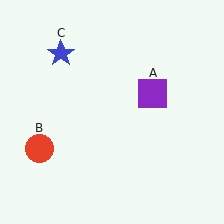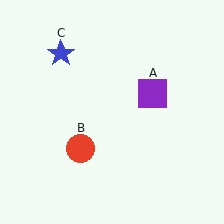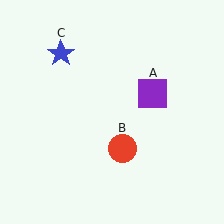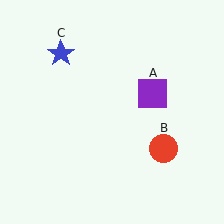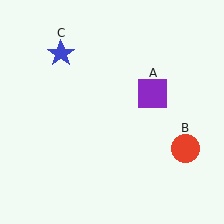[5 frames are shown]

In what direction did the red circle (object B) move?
The red circle (object B) moved right.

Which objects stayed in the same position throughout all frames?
Purple square (object A) and blue star (object C) remained stationary.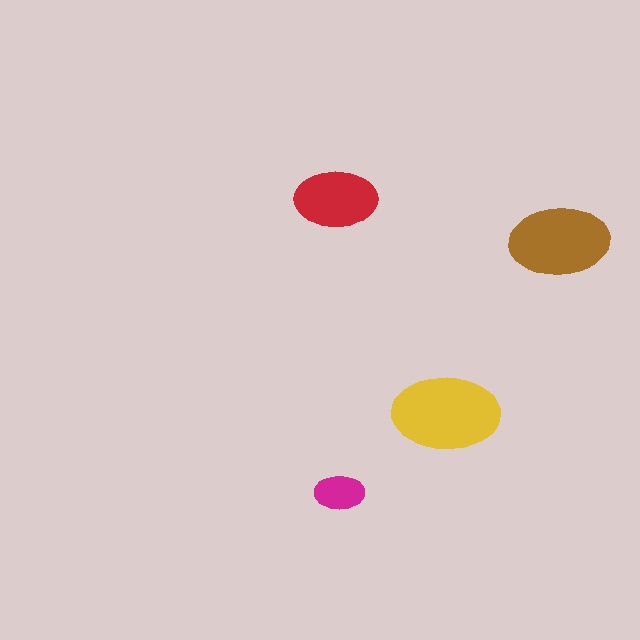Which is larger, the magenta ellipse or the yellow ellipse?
The yellow one.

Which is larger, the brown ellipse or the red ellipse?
The brown one.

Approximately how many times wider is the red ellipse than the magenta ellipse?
About 1.5 times wider.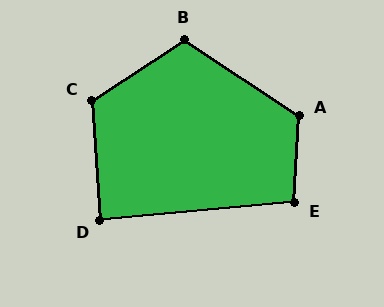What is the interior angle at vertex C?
Approximately 119 degrees (obtuse).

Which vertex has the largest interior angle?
A, at approximately 120 degrees.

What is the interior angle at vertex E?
Approximately 98 degrees (obtuse).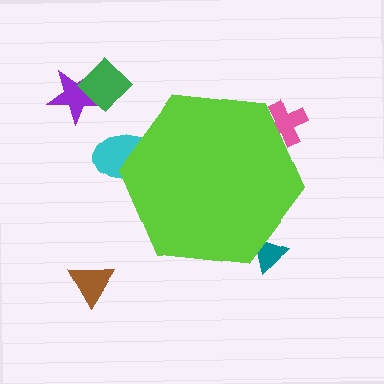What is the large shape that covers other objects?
A lime hexagon.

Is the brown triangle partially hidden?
No, the brown triangle is fully visible.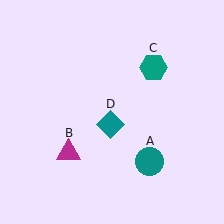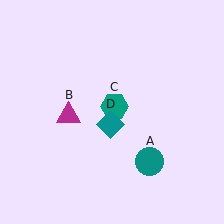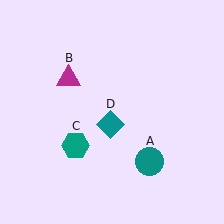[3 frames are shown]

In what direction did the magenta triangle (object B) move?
The magenta triangle (object B) moved up.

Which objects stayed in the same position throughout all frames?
Teal circle (object A) and teal diamond (object D) remained stationary.